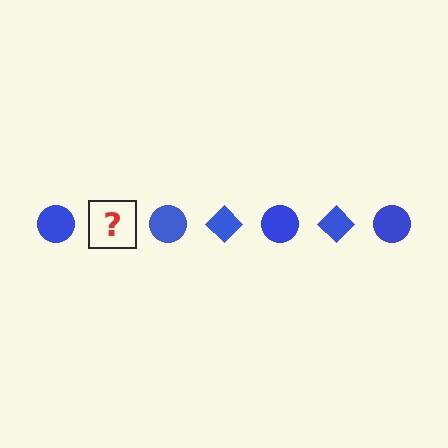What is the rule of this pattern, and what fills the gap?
The rule is that the pattern cycles through circle, diamond shapes in blue. The gap should be filled with a blue diamond.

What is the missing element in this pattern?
The missing element is a blue diamond.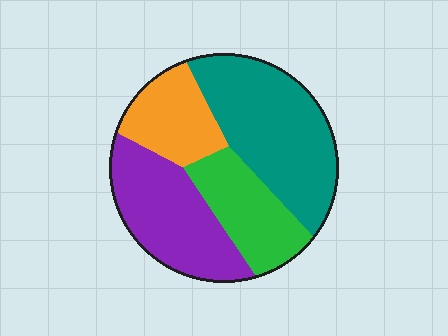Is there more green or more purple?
Purple.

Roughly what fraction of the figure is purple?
Purple covers around 30% of the figure.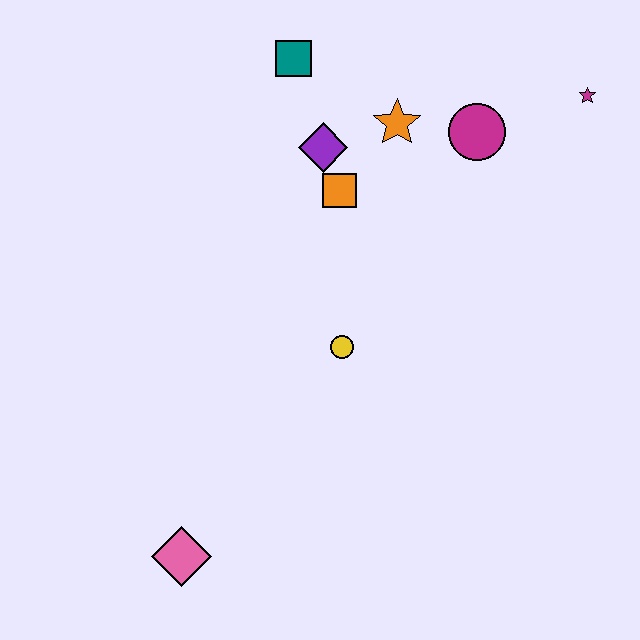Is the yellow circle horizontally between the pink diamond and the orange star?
Yes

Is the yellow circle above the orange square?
No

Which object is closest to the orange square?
The purple diamond is closest to the orange square.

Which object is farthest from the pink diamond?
The magenta star is farthest from the pink diamond.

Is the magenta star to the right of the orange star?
Yes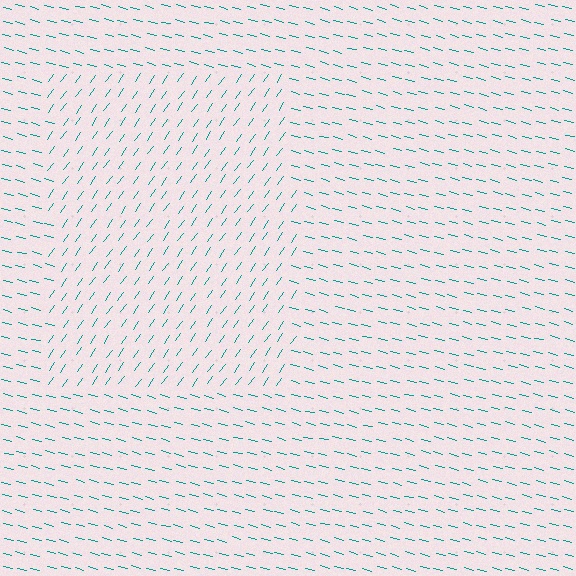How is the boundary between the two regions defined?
The boundary is defined purely by a change in line orientation (approximately 70 degrees difference). All lines are the same color and thickness.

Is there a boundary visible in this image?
Yes, there is a texture boundary formed by a change in line orientation.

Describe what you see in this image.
The image is filled with small teal line segments. A rectangle region in the image has lines oriented differently from the surrounding lines, creating a visible texture boundary.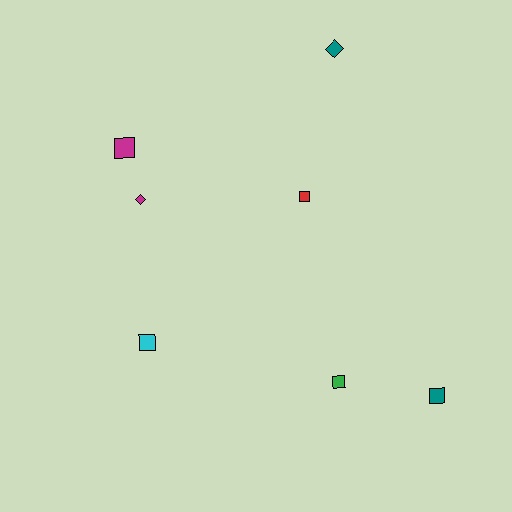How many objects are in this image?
There are 7 objects.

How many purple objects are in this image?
There are no purple objects.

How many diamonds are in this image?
There are 2 diamonds.